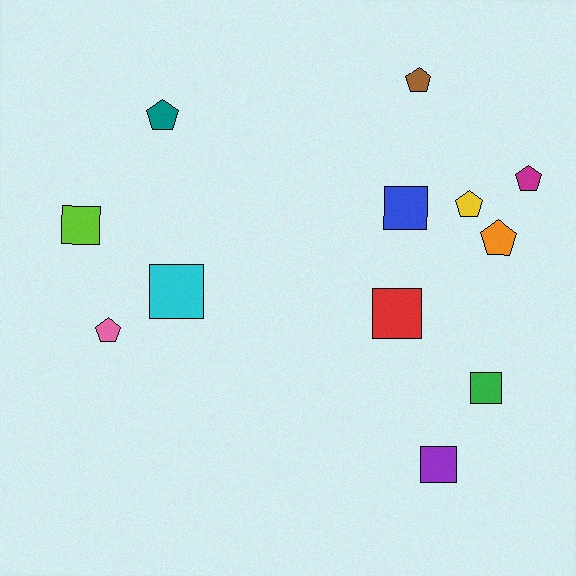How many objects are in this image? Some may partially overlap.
There are 12 objects.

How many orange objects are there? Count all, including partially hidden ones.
There is 1 orange object.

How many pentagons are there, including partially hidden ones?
There are 6 pentagons.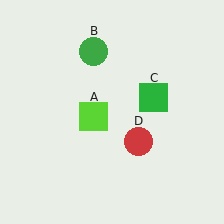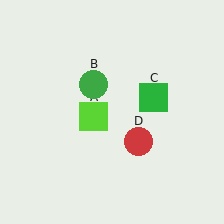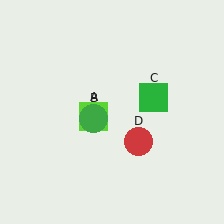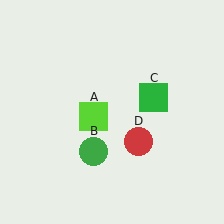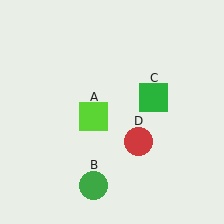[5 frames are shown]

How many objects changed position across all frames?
1 object changed position: green circle (object B).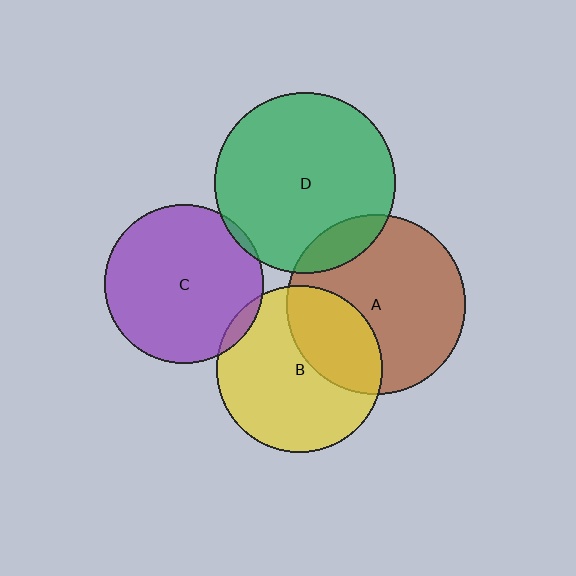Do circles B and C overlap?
Yes.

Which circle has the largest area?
Circle D (green).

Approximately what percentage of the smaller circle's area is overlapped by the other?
Approximately 5%.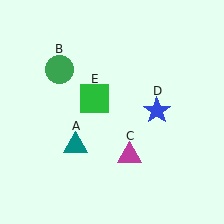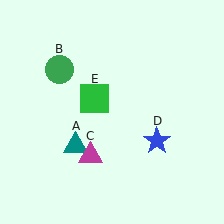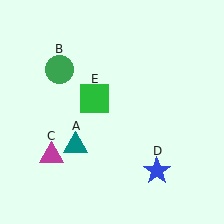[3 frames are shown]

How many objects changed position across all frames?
2 objects changed position: magenta triangle (object C), blue star (object D).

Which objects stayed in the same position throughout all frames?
Teal triangle (object A) and green circle (object B) and green square (object E) remained stationary.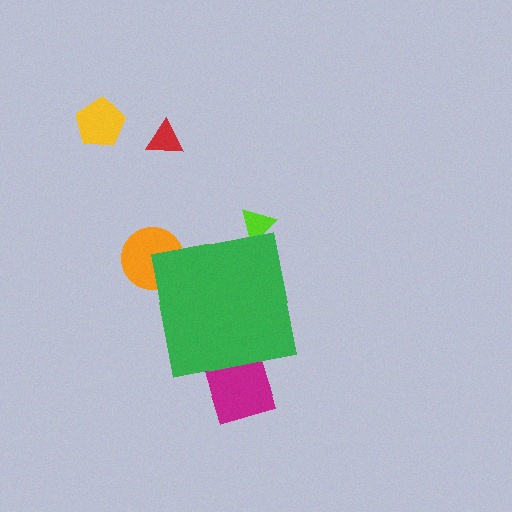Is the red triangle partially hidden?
No, the red triangle is fully visible.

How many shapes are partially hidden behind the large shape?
3 shapes are partially hidden.